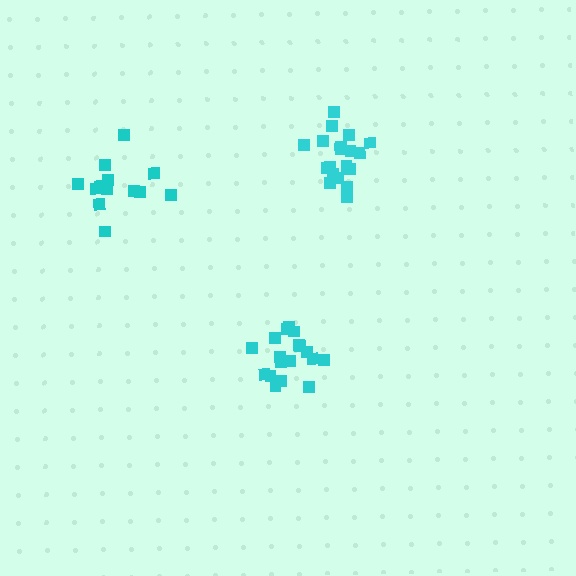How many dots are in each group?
Group 1: 18 dots, Group 2: 13 dots, Group 3: 19 dots (50 total).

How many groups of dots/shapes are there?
There are 3 groups.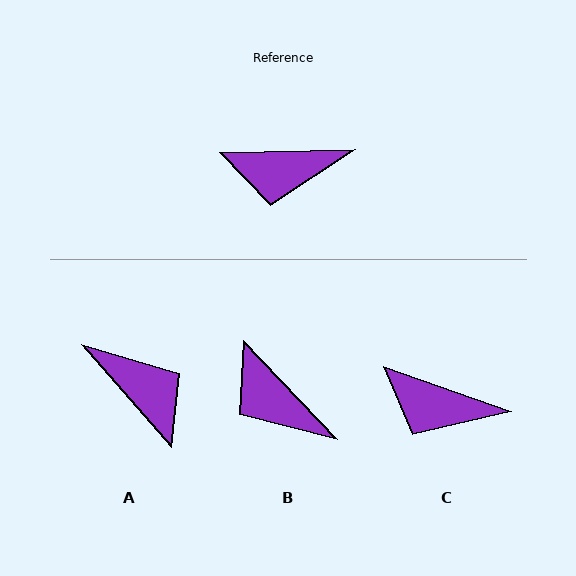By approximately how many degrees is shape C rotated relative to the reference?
Approximately 21 degrees clockwise.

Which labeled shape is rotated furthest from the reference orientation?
A, about 130 degrees away.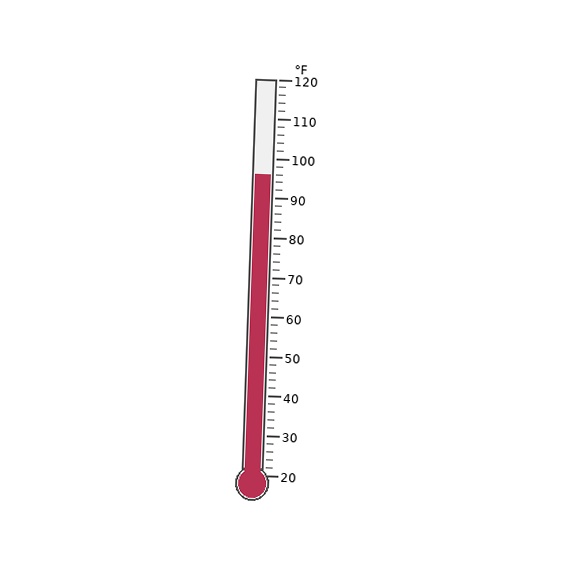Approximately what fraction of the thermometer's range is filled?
The thermometer is filled to approximately 75% of its range.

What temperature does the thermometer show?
The thermometer shows approximately 96°F.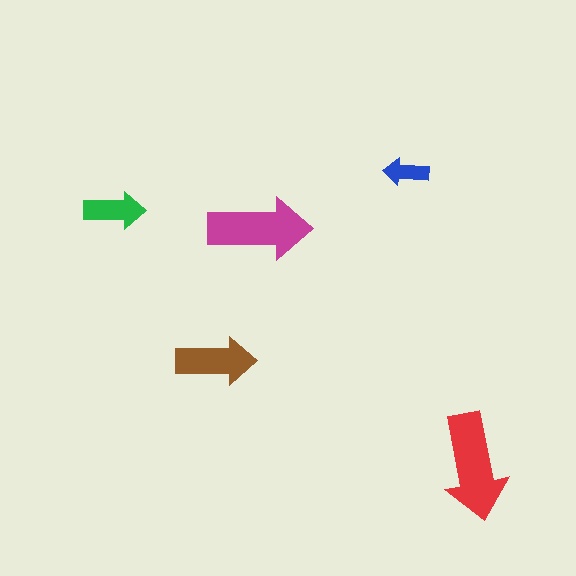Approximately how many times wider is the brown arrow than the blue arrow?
About 2 times wider.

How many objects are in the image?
There are 5 objects in the image.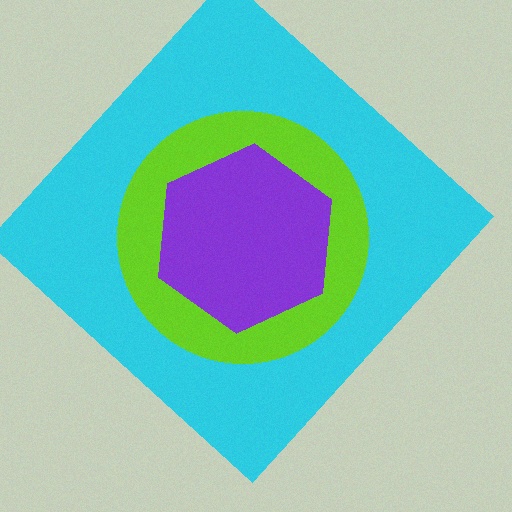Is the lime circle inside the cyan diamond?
Yes.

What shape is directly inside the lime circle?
The purple hexagon.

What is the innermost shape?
The purple hexagon.